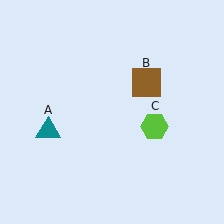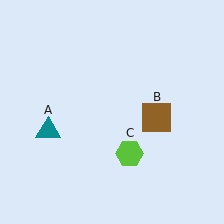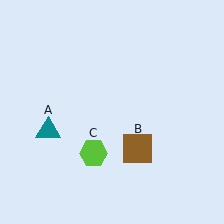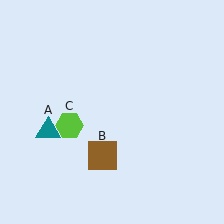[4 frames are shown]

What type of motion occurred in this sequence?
The brown square (object B), lime hexagon (object C) rotated clockwise around the center of the scene.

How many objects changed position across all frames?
2 objects changed position: brown square (object B), lime hexagon (object C).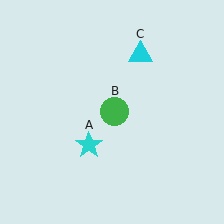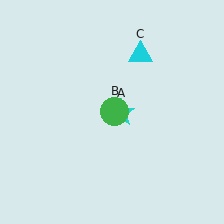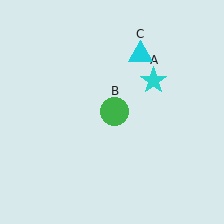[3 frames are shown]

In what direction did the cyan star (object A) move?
The cyan star (object A) moved up and to the right.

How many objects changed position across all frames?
1 object changed position: cyan star (object A).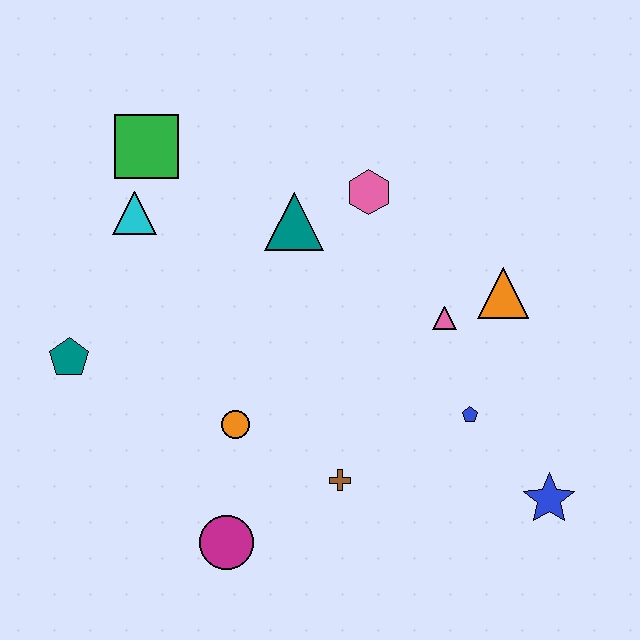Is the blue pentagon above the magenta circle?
Yes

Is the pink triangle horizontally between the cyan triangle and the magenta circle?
No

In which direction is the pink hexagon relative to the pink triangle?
The pink hexagon is above the pink triangle.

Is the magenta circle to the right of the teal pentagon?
Yes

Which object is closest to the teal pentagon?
The cyan triangle is closest to the teal pentagon.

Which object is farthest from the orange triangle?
The teal pentagon is farthest from the orange triangle.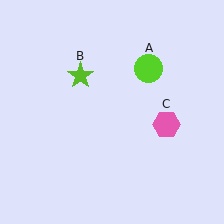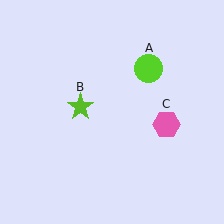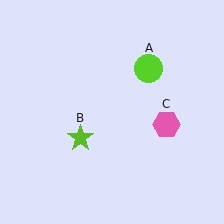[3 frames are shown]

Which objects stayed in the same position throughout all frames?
Lime circle (object A) and pink hexagon (object C) remained stationary.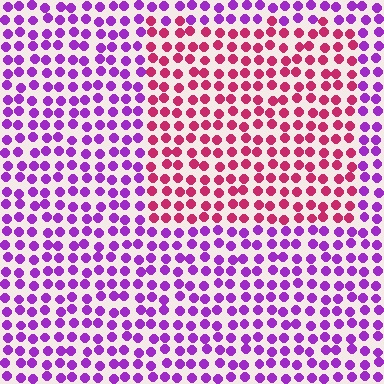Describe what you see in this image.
The image is filled with small purple elements in a uniform arrangement. A rectangle-shaped region is visible where the elements are tinted to a slightly different hue, forming a subtle color boundary.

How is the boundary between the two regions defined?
The boundary is defined purely by a slight shift in hue (about 50 degrees). Spacing, size, and orientation are identical on both sides.